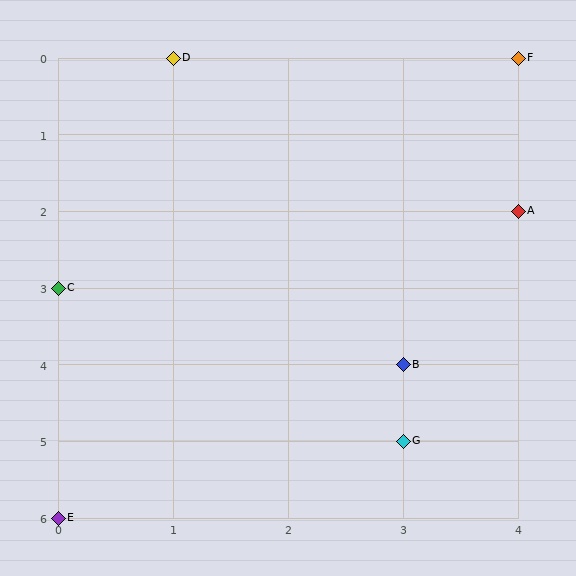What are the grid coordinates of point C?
Point C is at grid coordinates (0, 3).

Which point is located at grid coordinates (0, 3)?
Point C is at (0, 3).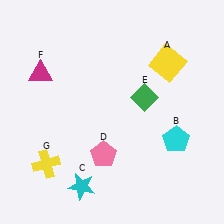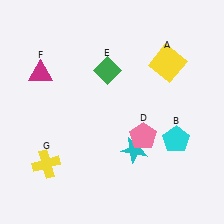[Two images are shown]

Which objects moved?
The objects that moved are: the cyan star (C), the pink pentagon (D), the green diamond (E).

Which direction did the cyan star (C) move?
The cyan star (C) moved right.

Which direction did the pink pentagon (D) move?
The pink pentagon (D) moved right.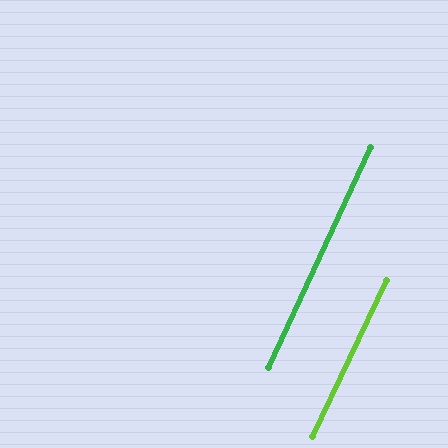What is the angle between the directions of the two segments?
Approximately 1 degree.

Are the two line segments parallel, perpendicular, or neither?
Parallel — their directions differ by only 0.7°.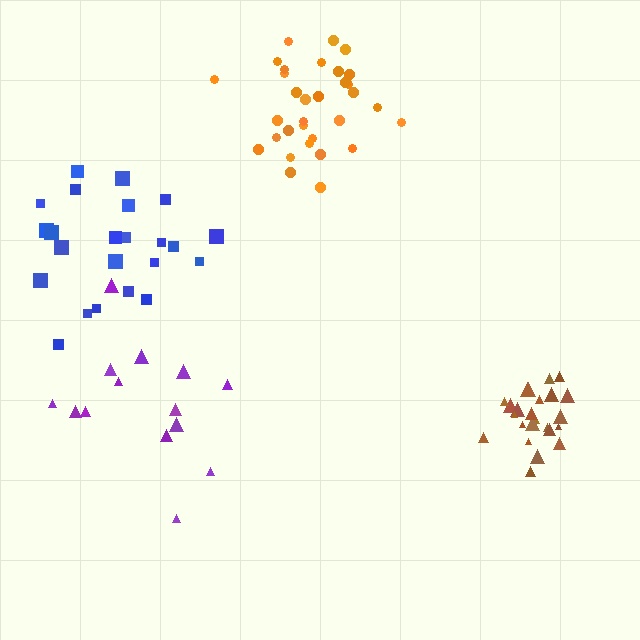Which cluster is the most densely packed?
Brown.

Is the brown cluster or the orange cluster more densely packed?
Brown.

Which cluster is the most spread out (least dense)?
Purple.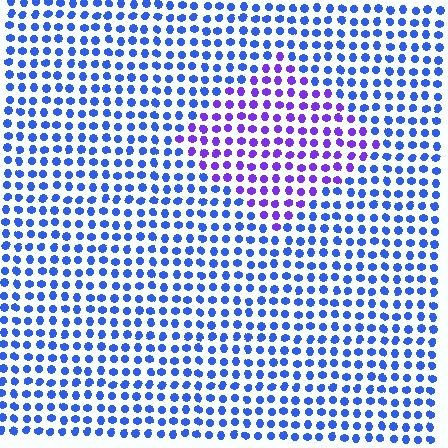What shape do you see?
I see a diamond.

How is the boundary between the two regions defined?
The boundary is defined purely by a slight shift in hue (about 42 degrees). Spacing, size, and orientation are identical on both sides.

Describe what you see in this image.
The image is filled with small blue elements in a uniform arrangement. A diamond-shaped region is visible where the elements are tinted to a slightly different hue, forming a subtle color boundary.